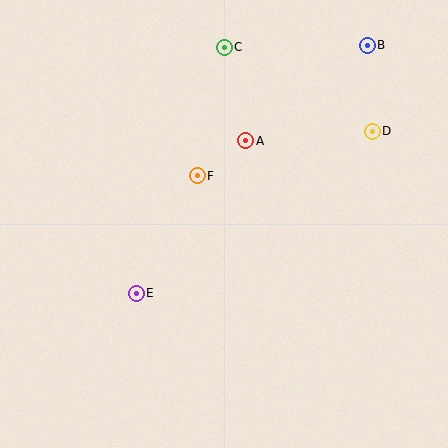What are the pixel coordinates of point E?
Point E is at (136, 293).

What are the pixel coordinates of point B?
Point B is at (367, 45).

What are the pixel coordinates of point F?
Point F is at (197, 176).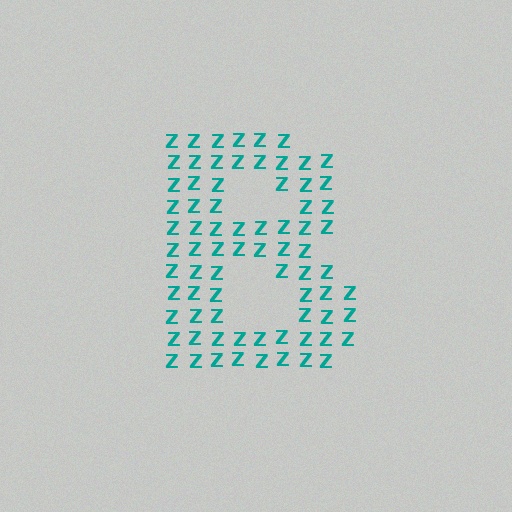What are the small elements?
The small elements are letter Z's.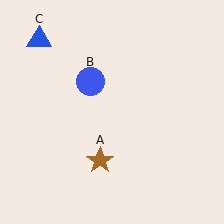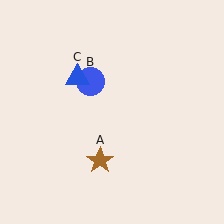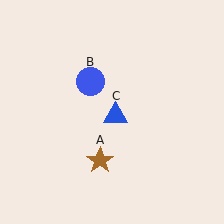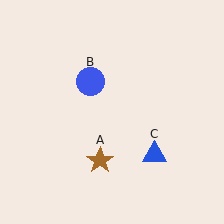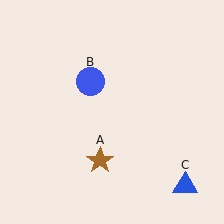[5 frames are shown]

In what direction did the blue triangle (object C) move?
The blue triangle (object C) moved down and to the right.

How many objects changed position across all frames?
1 object changed position: blue triangle (object C).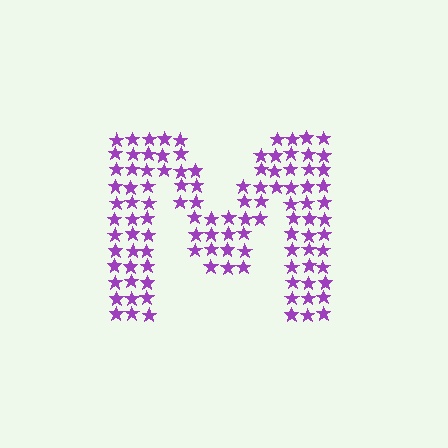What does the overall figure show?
The overall figure shows the letter M.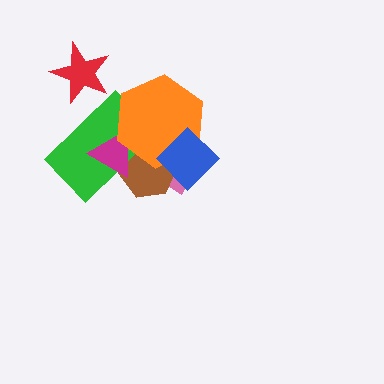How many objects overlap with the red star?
0 objects overlap with the red star.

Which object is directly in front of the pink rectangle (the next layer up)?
The brown hexagon is directly in front of the pink rectangle.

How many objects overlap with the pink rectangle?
4 objects overlap with the pink rectangle.